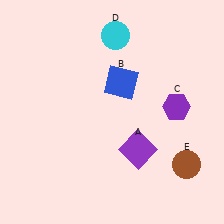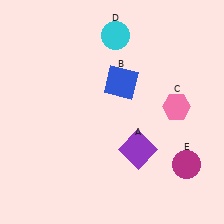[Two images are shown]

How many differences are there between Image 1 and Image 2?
There are 2 differences between the two images.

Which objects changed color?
C changed from purple to pink. E changed from brown to magenta.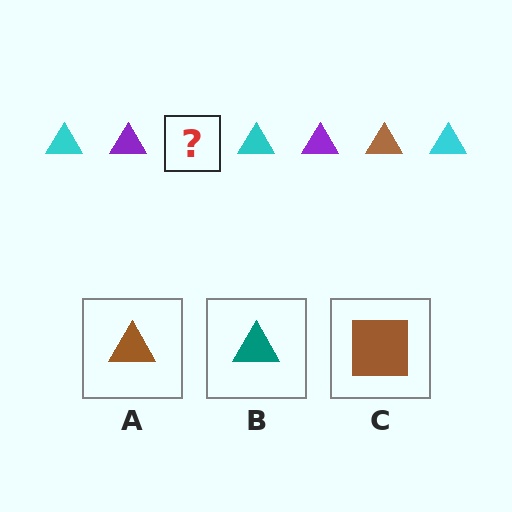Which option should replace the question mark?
Option A.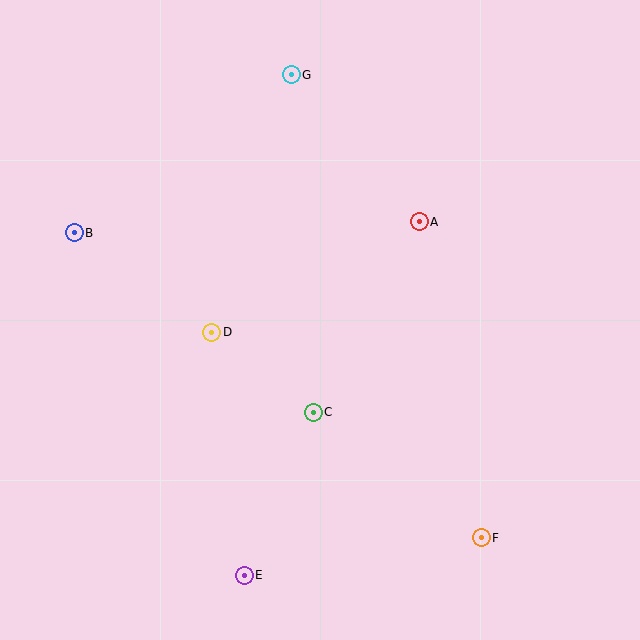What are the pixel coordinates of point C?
Point C is at (313, 412).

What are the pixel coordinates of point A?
Point A is at (419, 222).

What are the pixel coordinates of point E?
Point E is at (244, 575).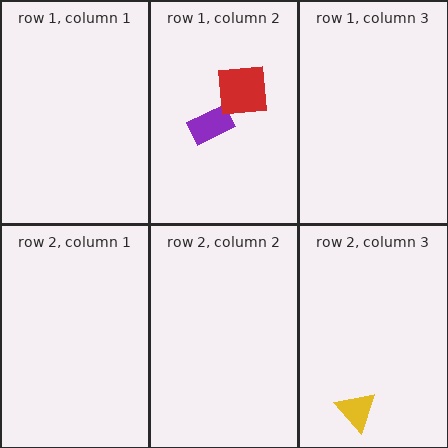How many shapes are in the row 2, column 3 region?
1.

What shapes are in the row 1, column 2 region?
The purple rectangle, the red square.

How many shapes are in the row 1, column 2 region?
2.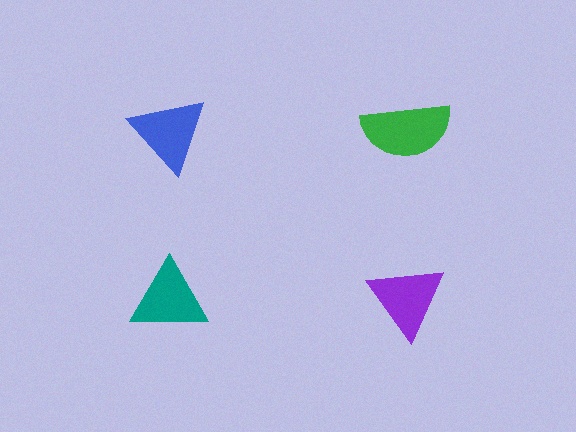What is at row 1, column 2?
A green semicircle.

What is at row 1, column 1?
A blue triangle.